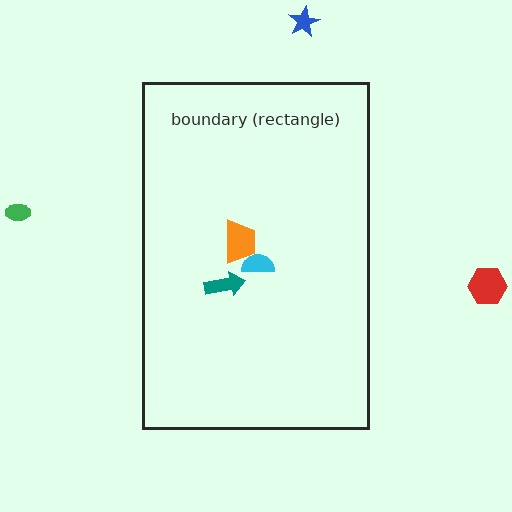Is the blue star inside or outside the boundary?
Outside.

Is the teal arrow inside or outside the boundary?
Inside.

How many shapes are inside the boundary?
3 inside, 3 outside.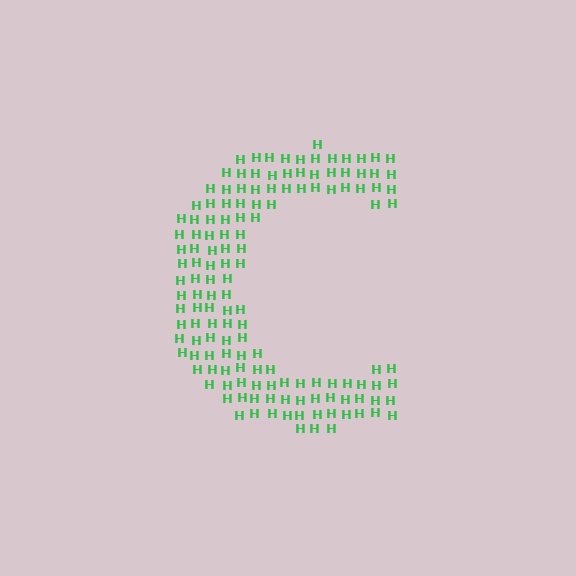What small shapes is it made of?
It is made of small letter H's.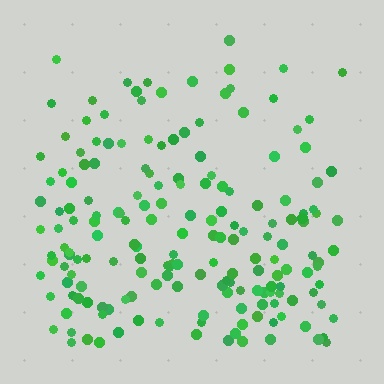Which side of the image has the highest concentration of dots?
The bottom.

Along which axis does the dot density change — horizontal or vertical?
Vertical.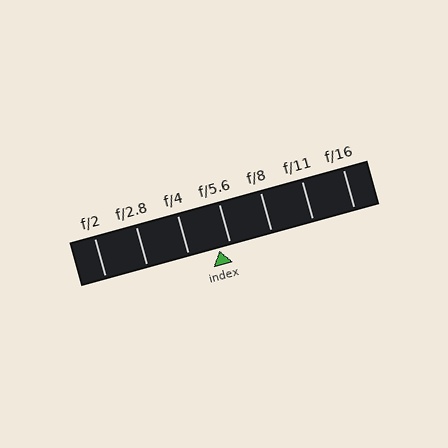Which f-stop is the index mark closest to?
The index mark is closest to f/5.6.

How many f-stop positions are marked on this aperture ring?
There are 7 f-stop positions marked.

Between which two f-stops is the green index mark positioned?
The index mark is between f/4 and f/5.6.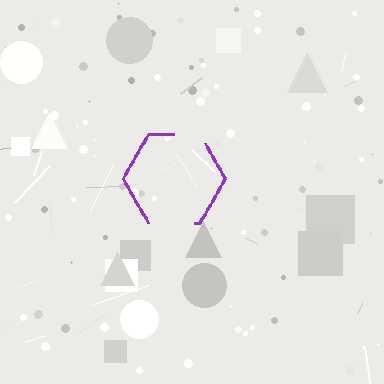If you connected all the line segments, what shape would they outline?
They would outline a hexagon.